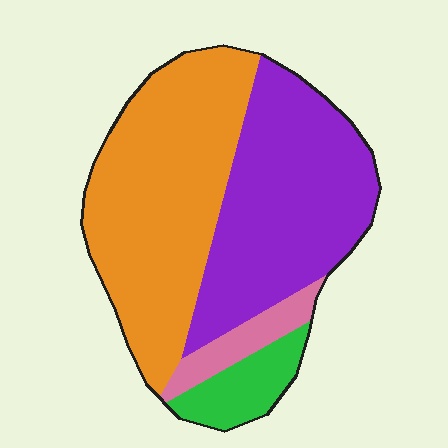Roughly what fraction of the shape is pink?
Pink takes up about one tenth (1/10) of the shape.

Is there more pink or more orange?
Orange.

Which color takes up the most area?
Orange, at roughly 45%.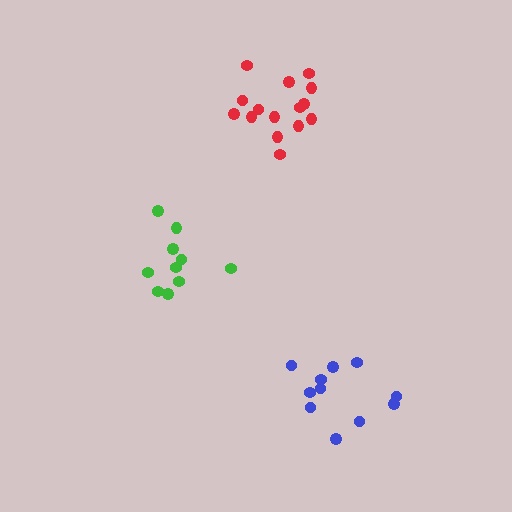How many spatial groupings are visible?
There are 3 spatial groupings.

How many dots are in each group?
Group 1: 10 dots, Group 2: 15 dots, Group 3: 11 dots (36 total).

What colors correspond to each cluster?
The clusters are colored: green, red, blue.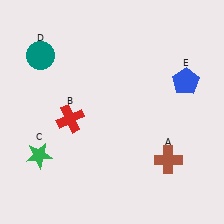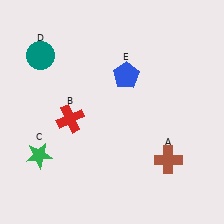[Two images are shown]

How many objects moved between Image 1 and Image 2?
1 object moved between the two images.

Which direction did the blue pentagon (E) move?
The blue pentagon (E) moved left.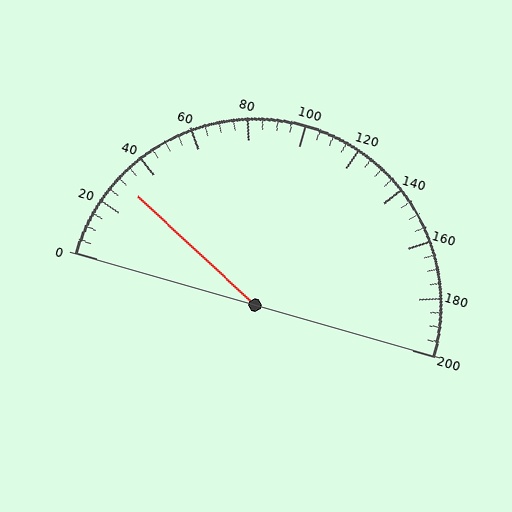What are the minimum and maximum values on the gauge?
The gauge ranges from 0 to 200.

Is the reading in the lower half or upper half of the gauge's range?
The reading is in the lower half of the range (0 to 200).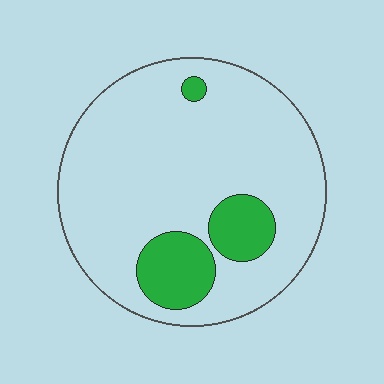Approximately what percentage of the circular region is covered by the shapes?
Approximately 15%.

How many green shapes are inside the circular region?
3.